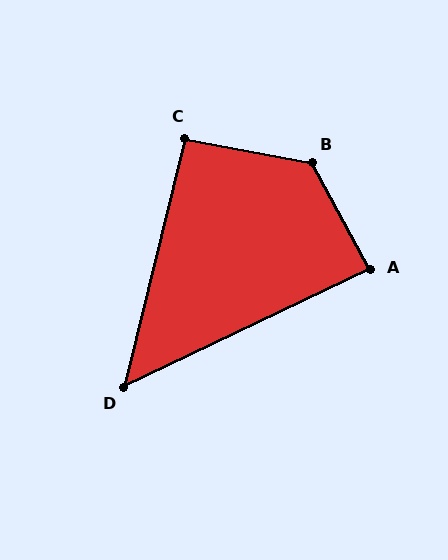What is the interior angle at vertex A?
Approximately 87 degrees (approximately right).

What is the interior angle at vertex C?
Approximately 93 degrees (approximately right).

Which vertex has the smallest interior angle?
D, at approximately 51 degrees.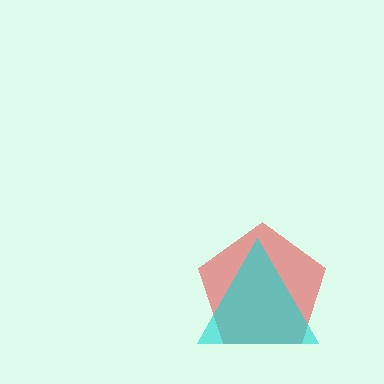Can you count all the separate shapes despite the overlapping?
Yes, there are 2 separate shapes.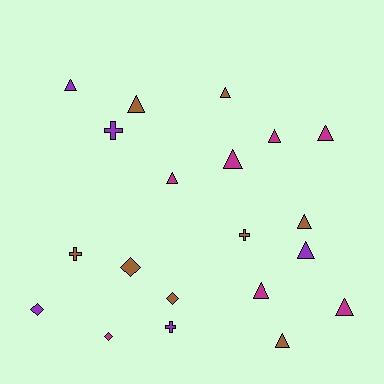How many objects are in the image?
There are 20 objects.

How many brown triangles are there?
There are 4 brown triangles.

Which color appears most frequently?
Brown, with 8 objects.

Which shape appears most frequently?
Triangle, with 12 objects.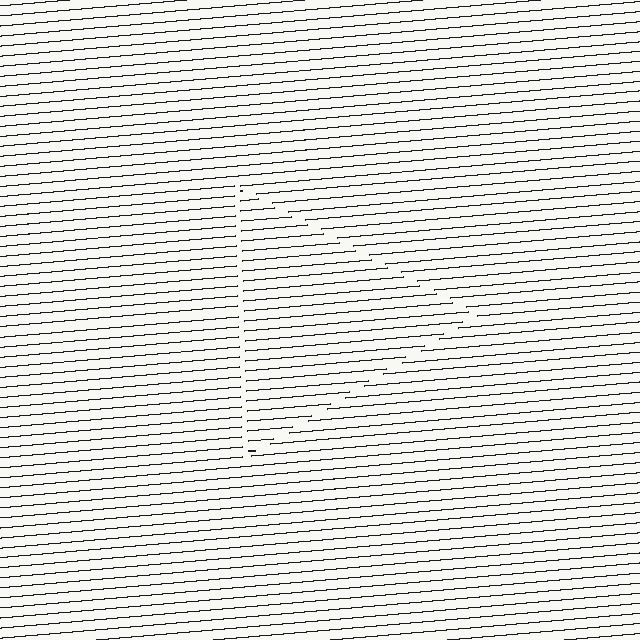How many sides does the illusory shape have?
3 sides — the line-ends trace a triangle.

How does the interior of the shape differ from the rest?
The interior of the shape contains the same grating, shifted by half a period — the contour is defined by the phase discontinuity where line-ends from the inner and outer gratings abut.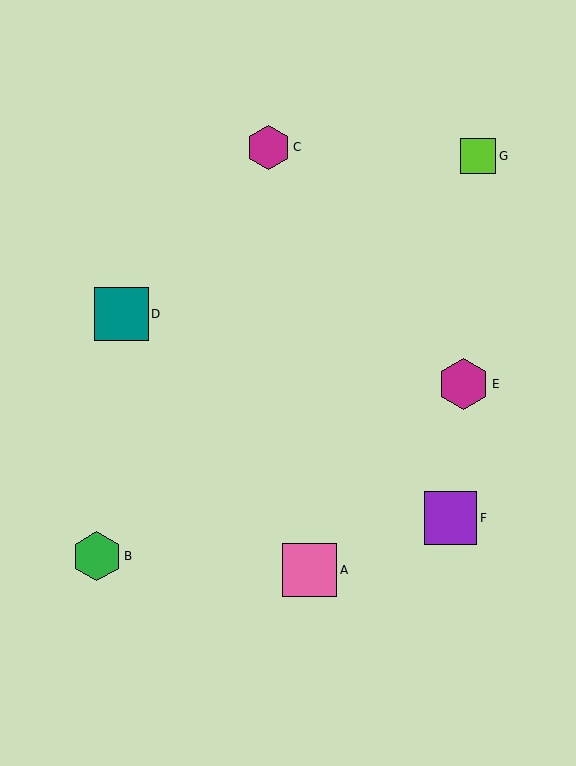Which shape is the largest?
The pink square (labeled A) is the largest.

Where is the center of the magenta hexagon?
The center of the magenta hexagon is at (268, 147).